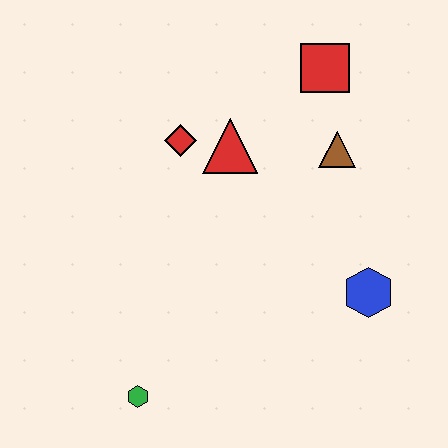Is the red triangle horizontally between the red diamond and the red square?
Yes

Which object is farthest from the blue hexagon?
The green hexagon is farthest from the blue hexagon.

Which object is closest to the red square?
The brown triangle is closest to the red square.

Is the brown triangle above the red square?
No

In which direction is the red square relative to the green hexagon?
The red square is above the green hexagon.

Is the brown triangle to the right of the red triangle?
Yes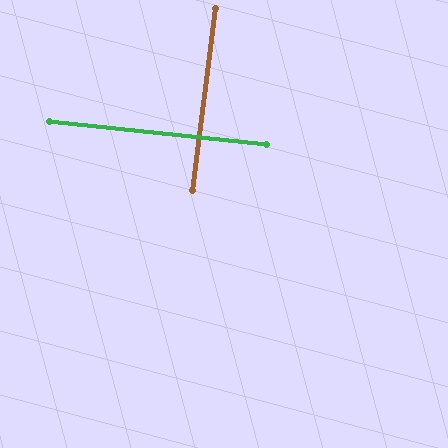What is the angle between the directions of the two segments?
Approximately 89 degrees.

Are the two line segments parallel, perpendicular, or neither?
Perpendicular — they meet at approximately 89°.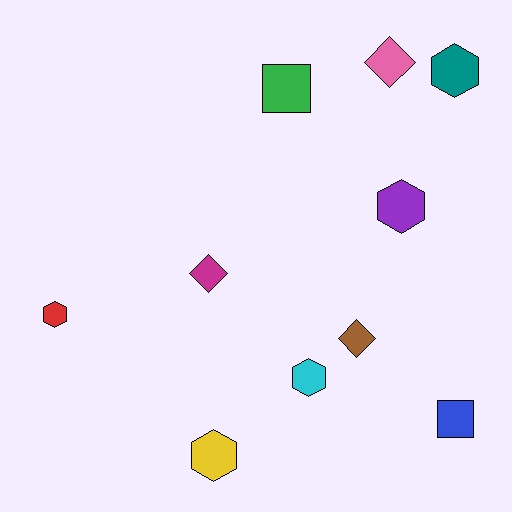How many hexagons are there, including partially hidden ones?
There are 5 hexagons.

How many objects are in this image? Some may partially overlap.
There are 10 objects.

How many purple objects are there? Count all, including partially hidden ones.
There is 1 purple object.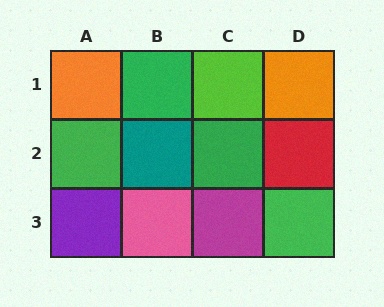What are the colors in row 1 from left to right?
Orange, green, lime, orange.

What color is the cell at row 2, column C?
Green.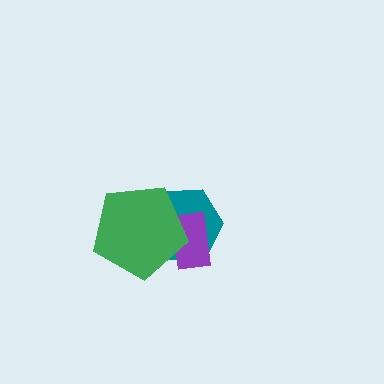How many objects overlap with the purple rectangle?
2 objects overlap with the purple rectangle.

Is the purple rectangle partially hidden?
Yes, it is partially covered by another shape.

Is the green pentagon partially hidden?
No, no other shape covers it.